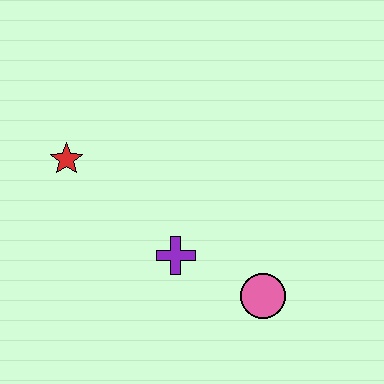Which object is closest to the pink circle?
The purple cross is closest to the pink circle.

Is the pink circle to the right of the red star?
Yes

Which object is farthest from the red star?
The pink circle is farthest from the red star.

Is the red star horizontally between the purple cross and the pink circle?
No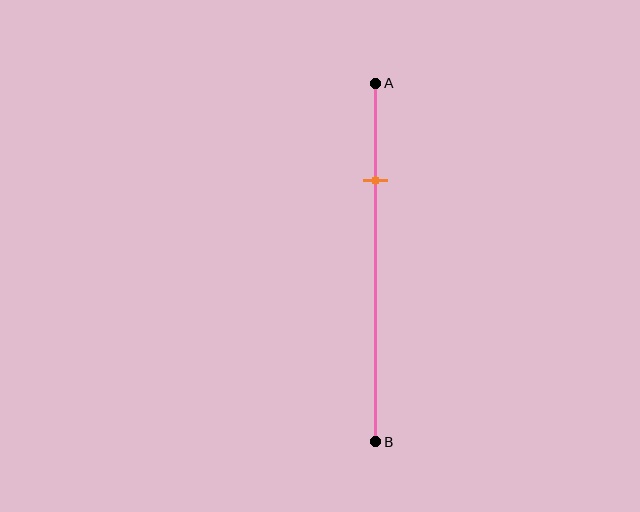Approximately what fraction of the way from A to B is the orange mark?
The orange mark is approximately 25% of the way from A to B.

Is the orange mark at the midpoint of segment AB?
No, the mark is at about 25% from A, not at the 50% midpoint.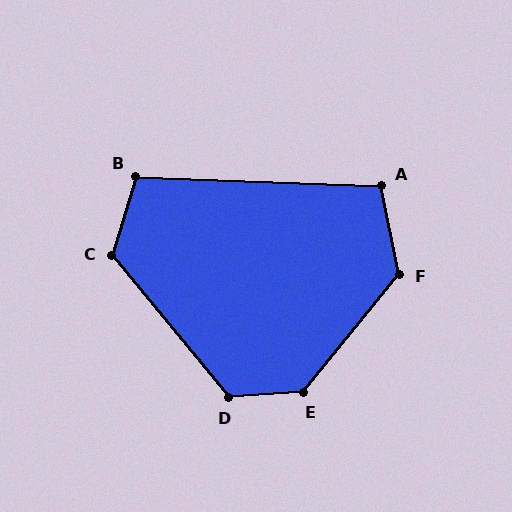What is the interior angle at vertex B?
Approximately 105 degrees (obtuse).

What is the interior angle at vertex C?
Approximately 124 degrees (obtuse).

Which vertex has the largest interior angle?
E, at approximately 133 degrees.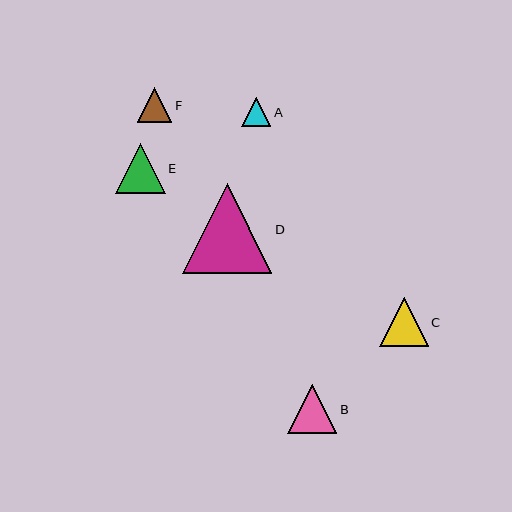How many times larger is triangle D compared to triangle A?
Triangle D is approximately 3.1 times the size of triangle A.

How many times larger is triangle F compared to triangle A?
Triangle F is approximately 1.2 times the size of triangle A.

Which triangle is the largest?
Triangle D is the largest with a size of approximately 90 pixels.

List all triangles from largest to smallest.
From largest to smallest: D, E, B, C, F, A.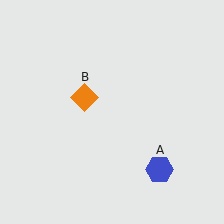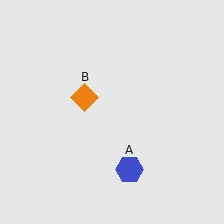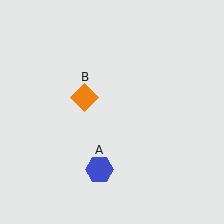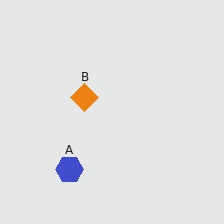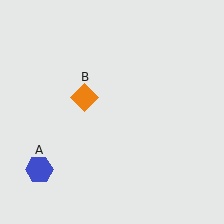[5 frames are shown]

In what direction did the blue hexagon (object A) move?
The blue hexagon (object A) moved left.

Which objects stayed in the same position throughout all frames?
Orange diamond (object B) remained stationary.